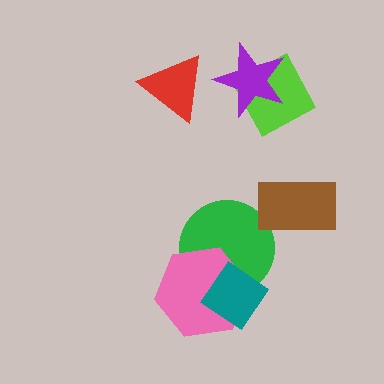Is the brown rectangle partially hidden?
No, no other shape covers it.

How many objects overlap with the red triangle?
0 objects overlap with the red triangle.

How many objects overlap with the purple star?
1 object overlaps with the purple star.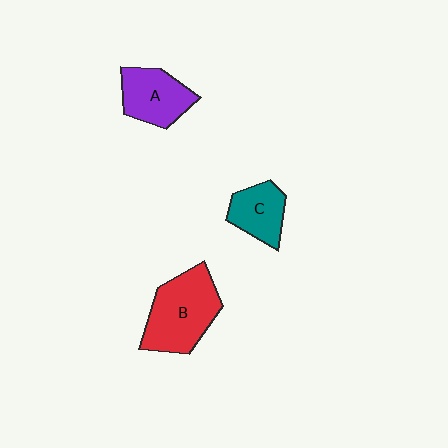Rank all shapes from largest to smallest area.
From largest to smallest: B (red), A (purple), C (teal).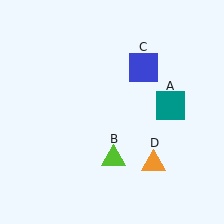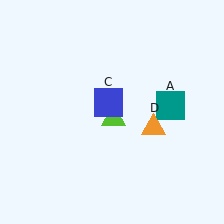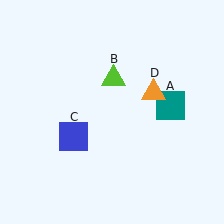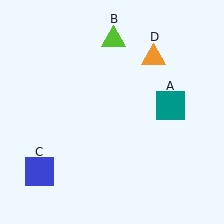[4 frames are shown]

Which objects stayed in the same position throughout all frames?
Teal square (object A) remained stationary.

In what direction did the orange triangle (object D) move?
The orange triangle (object D) moved up.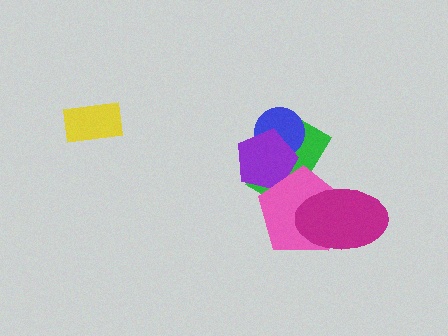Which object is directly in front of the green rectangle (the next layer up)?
The blue circle is directly in front of the green rectangle.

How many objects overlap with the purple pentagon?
3 objects overlap with the purple pentagon.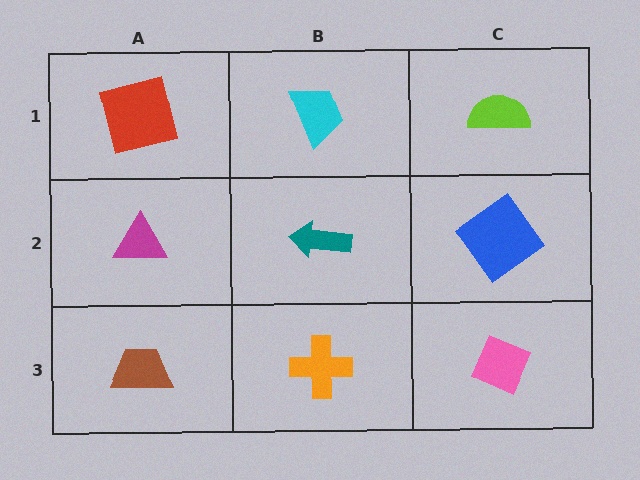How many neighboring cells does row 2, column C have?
3.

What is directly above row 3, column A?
A magenta triangle.